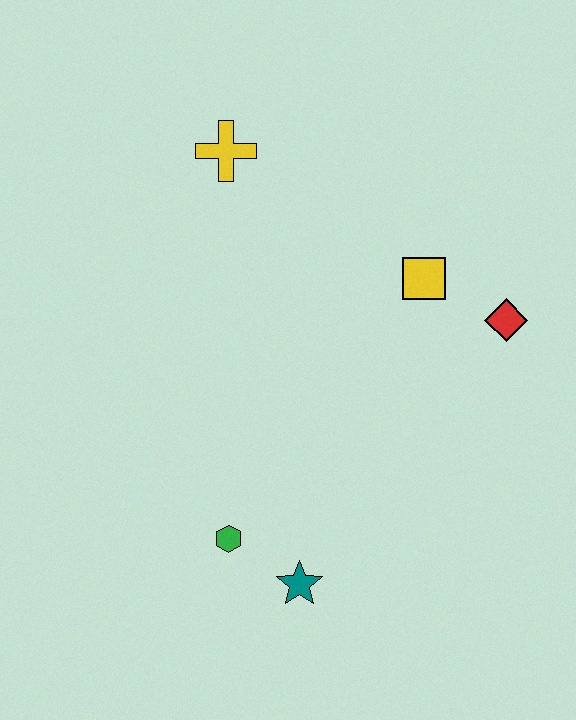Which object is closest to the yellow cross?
The yellow square is closest to the yellow cross.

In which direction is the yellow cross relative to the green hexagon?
The yellow cross is above the green hexagon.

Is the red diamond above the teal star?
Yes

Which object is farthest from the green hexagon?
The yellow cross is farthest from the green hexagon.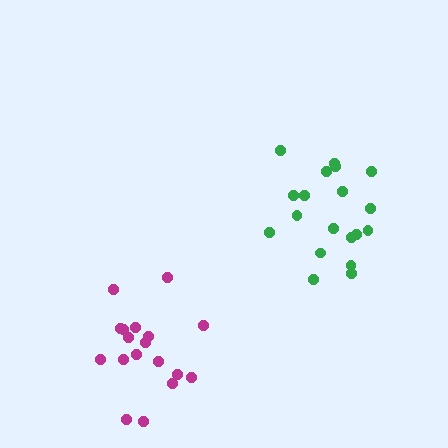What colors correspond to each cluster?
The clusters are colored: magenta, green.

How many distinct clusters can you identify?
There are 2 distinct clusters.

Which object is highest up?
The green cluster is topmost.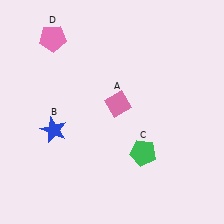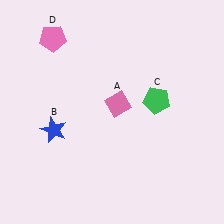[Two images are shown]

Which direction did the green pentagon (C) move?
The green pentagon (C) moved up.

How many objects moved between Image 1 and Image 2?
1 object moved between the two images.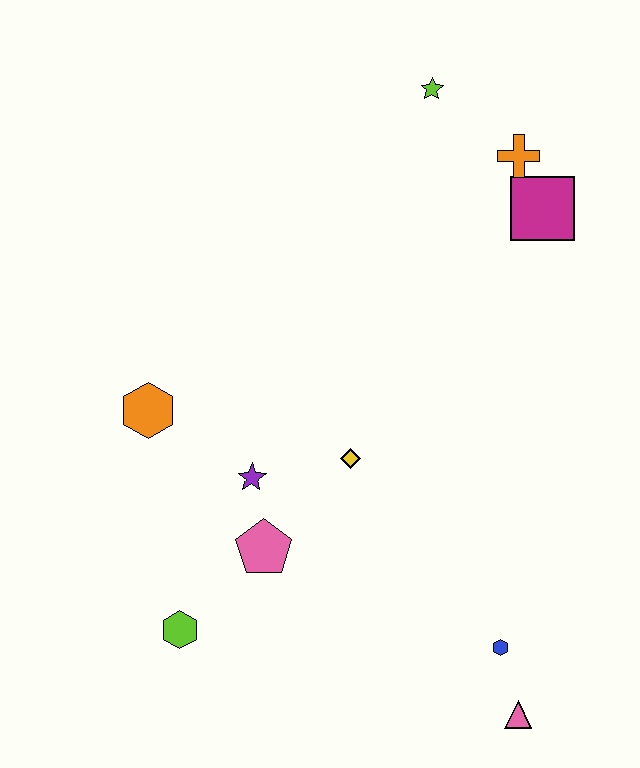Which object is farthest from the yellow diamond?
The lime star is farthest from the yellow diamond.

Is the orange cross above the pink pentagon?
Yes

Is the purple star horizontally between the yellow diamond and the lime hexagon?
Yes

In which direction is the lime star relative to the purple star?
The lime star is above the purple star.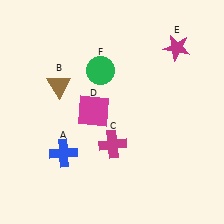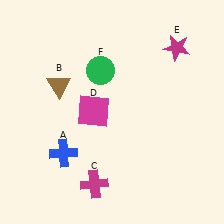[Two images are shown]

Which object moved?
The magenta cross (C) moved down.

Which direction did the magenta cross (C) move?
The magenta cross (C) moved down.